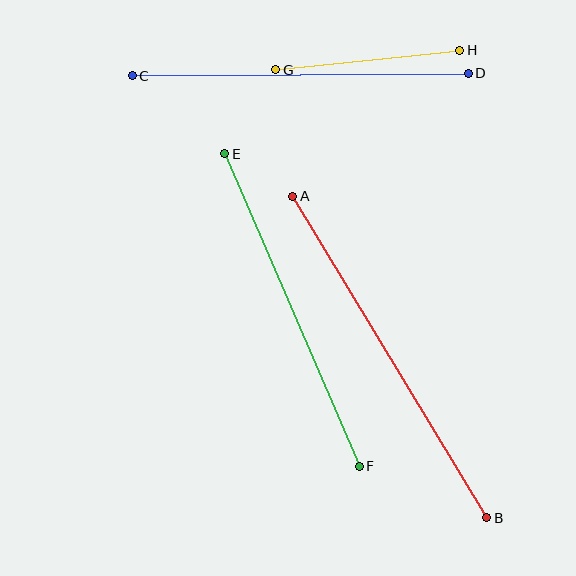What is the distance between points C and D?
The distance is approximately 336 pixels.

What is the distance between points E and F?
The distance is approximately 340 pixels.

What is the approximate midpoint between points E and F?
The midpoint is at approximately (292, 310) pixels.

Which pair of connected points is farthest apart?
Points A and B are farthest apart.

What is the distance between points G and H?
The distance is approximately 185 pixels.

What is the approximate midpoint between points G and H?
The midpoint is at approximately (368, 60) pixels.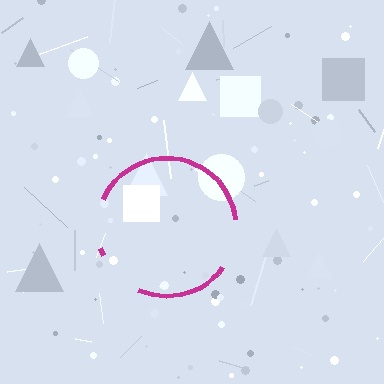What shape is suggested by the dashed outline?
The dashed outline suggests a circle.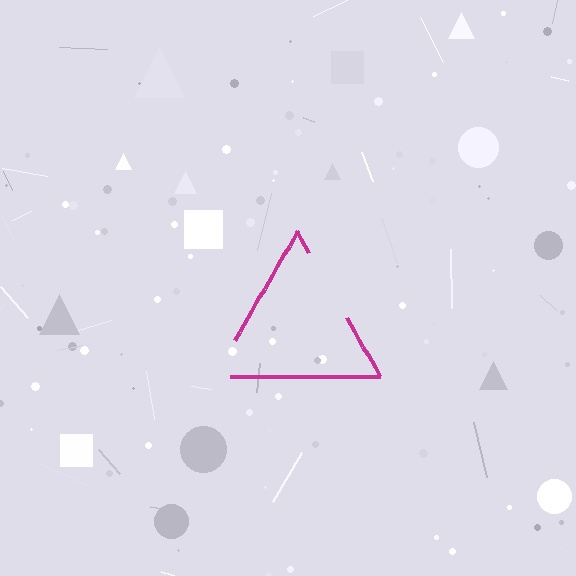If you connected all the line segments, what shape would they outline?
They would outline a triangle.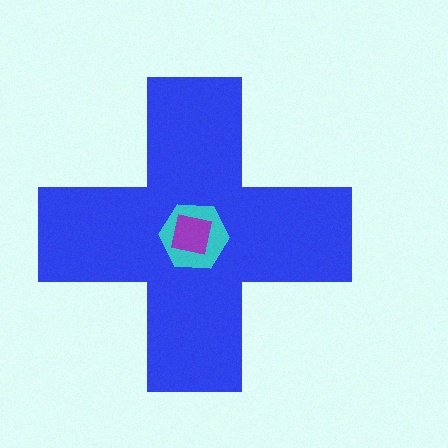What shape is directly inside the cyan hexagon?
The purple square.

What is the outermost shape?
The blue cross.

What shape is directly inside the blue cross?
The cyan hexagon.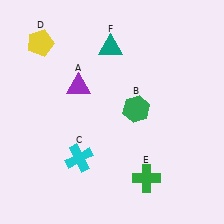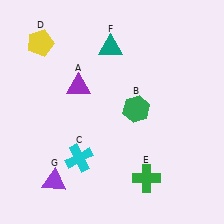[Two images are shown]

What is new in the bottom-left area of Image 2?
A purple triangle (G) was added in the bottom-left area of Image 2.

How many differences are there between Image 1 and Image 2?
There is 1 difference between the two images.